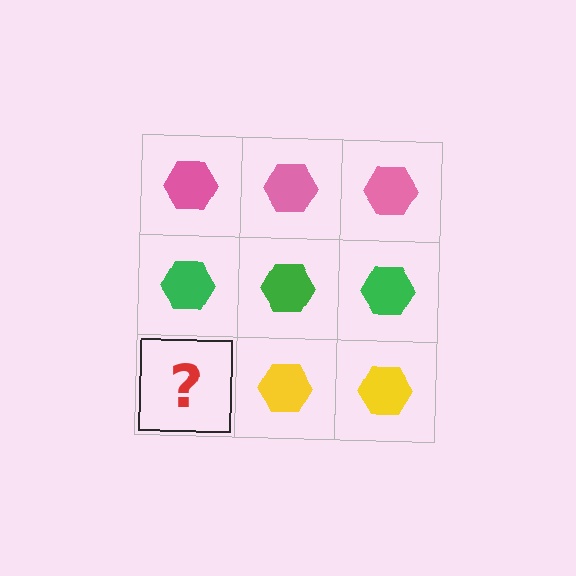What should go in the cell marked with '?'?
The missing cell should contain a yellow hexagon.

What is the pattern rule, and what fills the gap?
The rule is that each row has a consistent color. The gap should be filled with a yellow hexagon.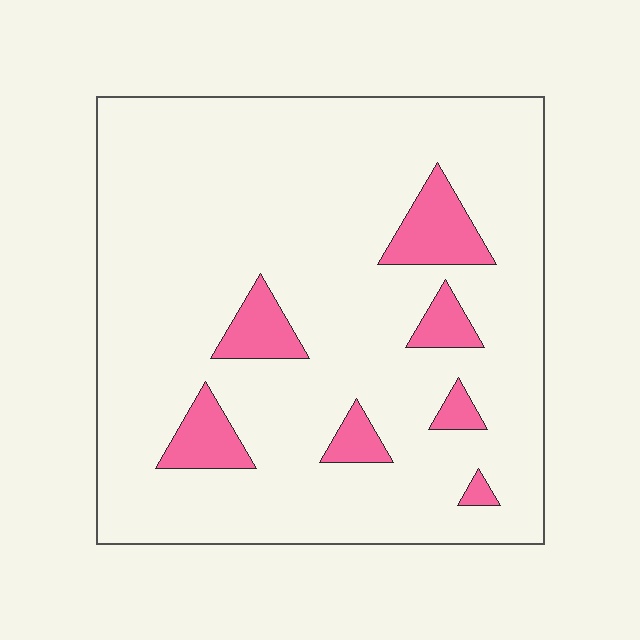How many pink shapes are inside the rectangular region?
7.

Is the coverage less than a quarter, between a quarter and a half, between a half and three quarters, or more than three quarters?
Less than a quarter.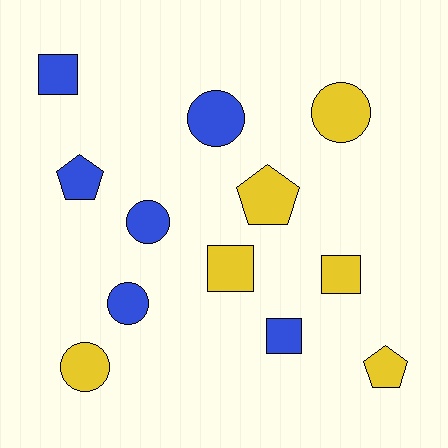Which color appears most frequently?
Yellow, with 6 objects.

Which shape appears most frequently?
Circle, with 5 objects.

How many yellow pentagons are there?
There are 2 yellow pentagons.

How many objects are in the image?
There are 12 objects.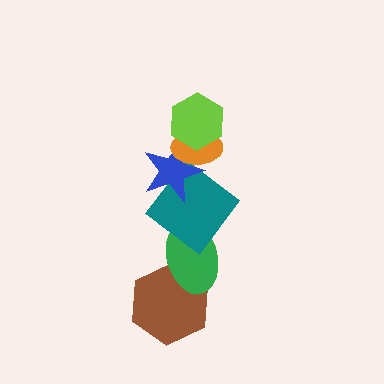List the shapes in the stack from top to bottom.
From top to bottom: the lime hexagon, the orange ellipse, the blue star, the teal diamond, the green ellipse, the brown hexagon.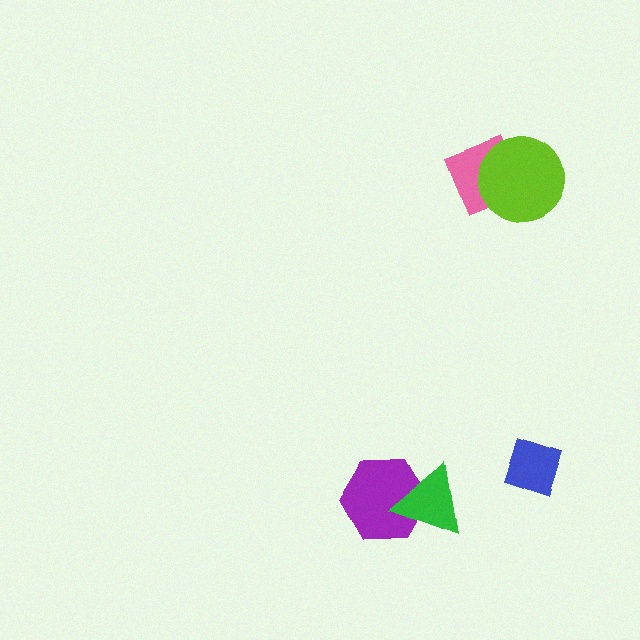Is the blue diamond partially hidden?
No, no other shape covers it.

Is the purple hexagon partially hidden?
Yes, it is partially covered by another shape.